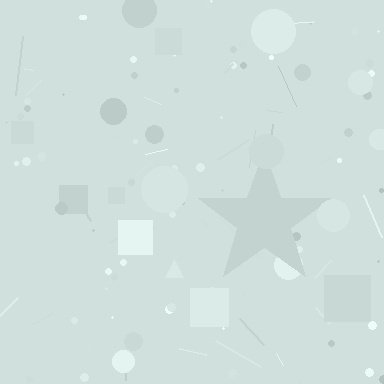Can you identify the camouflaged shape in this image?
The camouflaged shape is a star.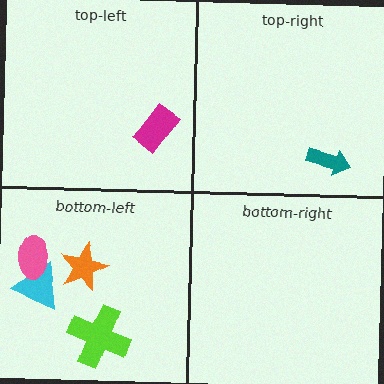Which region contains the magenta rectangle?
The top-left region.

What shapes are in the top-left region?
The magenta rectangle.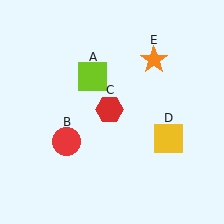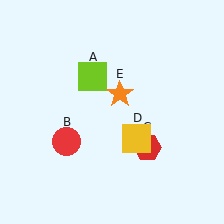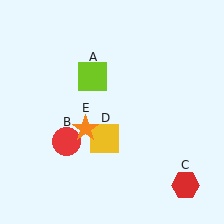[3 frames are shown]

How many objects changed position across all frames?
3 objects changed position: red hexagon (object C), yellow square (object D), orange star (object E).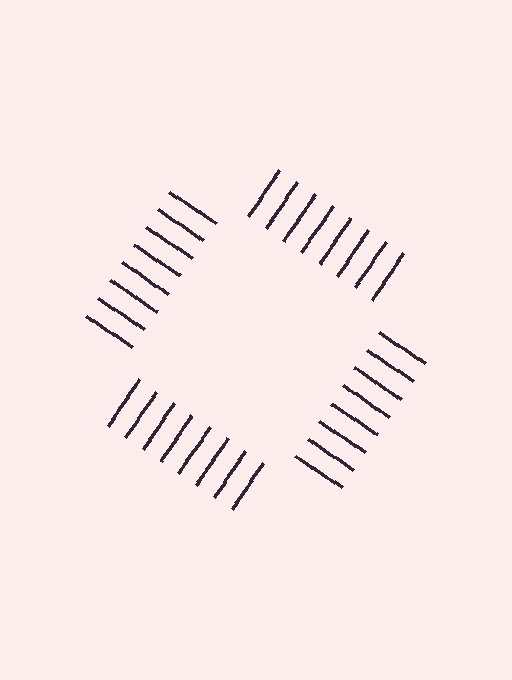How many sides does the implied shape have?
4 sides — the line-ends trace a square.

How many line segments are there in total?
32 — 8 along each of the 4 edges.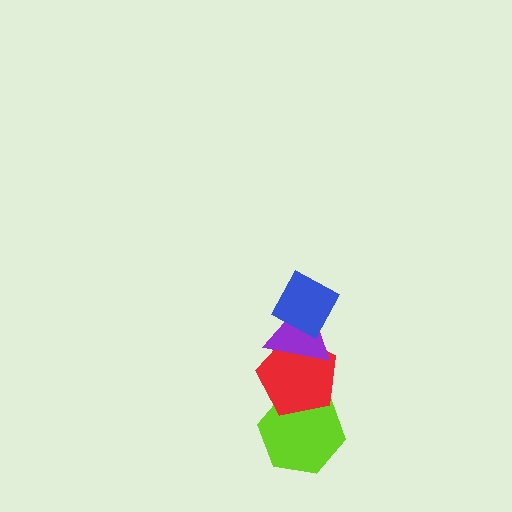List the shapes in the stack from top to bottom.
From top to bottom: the blue diamond, the purple triangle, the red pentagon, the lime hexagon.